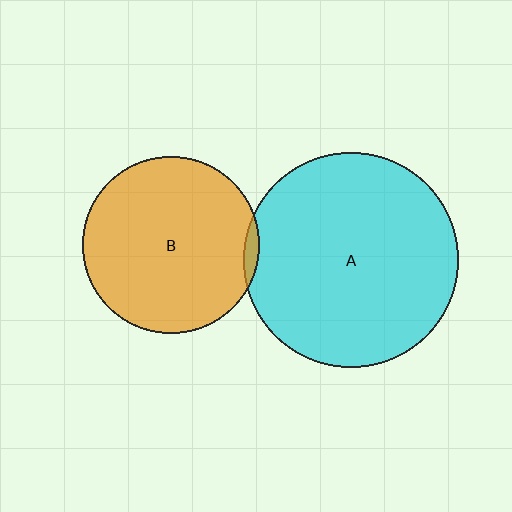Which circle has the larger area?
Circle A (cyan).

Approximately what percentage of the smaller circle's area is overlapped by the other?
Approximately 5%.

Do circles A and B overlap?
Yes.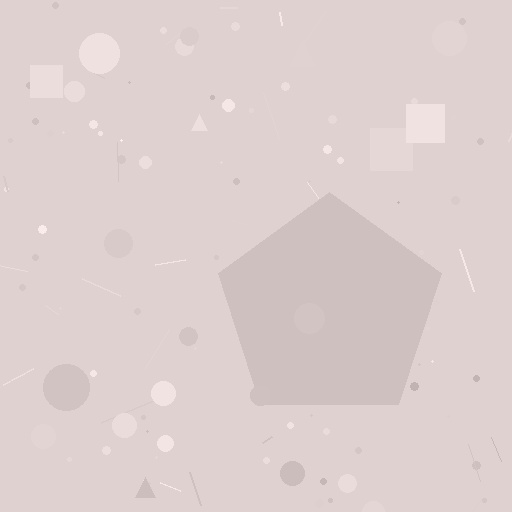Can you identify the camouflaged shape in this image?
The camouflaged shape is a pentagon.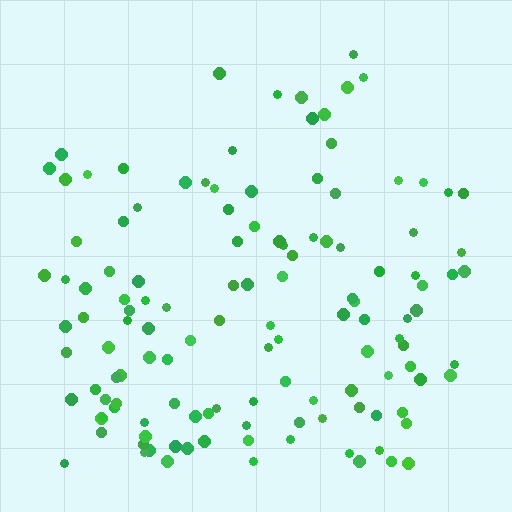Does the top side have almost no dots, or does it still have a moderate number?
Still a moderate number, just noticeably fewer than the bottom.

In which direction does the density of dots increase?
From top to bottom, with the bottom side densest.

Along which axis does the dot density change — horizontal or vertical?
Vertical.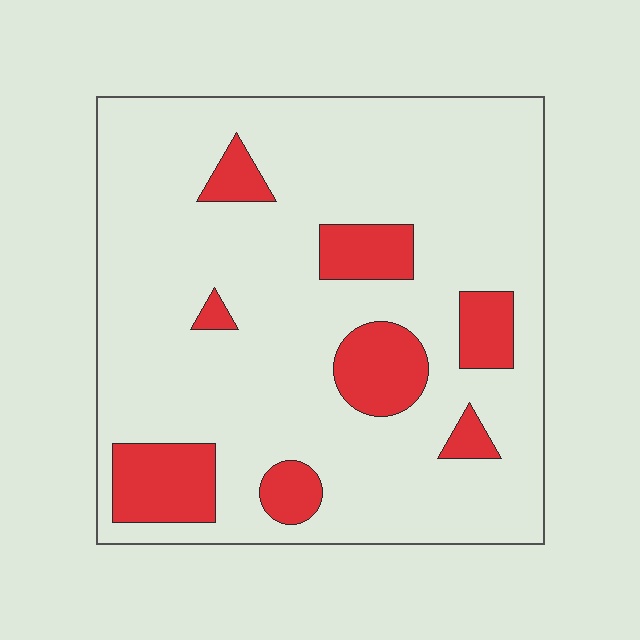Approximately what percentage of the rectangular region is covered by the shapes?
Approximately 15%.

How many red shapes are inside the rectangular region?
8.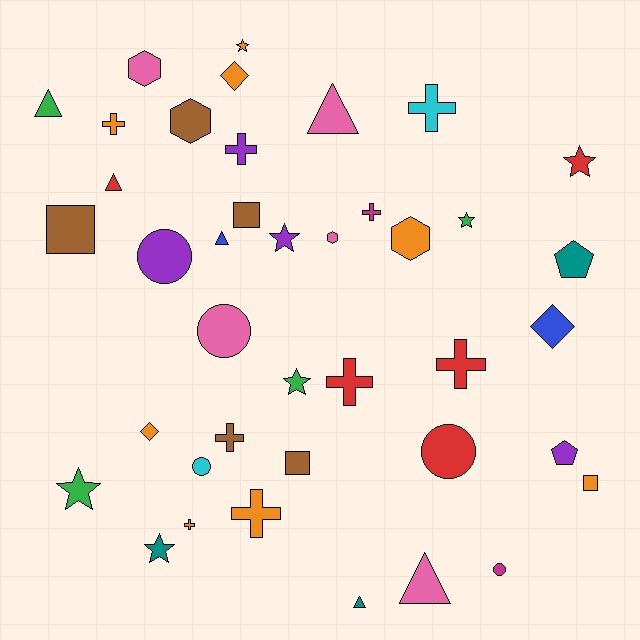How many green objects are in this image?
There are 4 green objects.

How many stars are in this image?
There are 7 stars.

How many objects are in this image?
There are 40 objects.